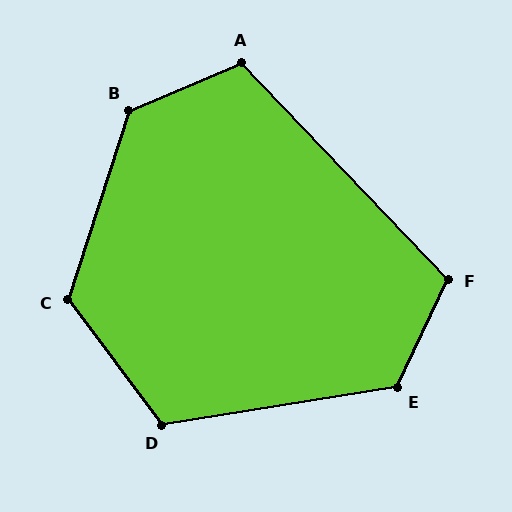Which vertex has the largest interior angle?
B, at approximately 131 degrees.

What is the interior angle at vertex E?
Approximately 124 degrees (obtuse).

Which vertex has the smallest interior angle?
A, at approximately 111 degrees.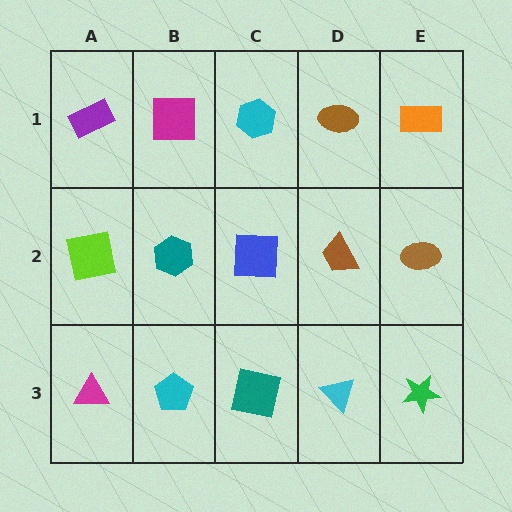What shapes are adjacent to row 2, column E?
An orange rectangle (row 1, column E), a green star (row 3, column E), a brown trapezoid (row 2, column D).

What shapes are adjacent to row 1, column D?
A brown trapezoid (row 2, column D), a cyan hexagon (row 1, column C), an orange rectangle (row 1, column E).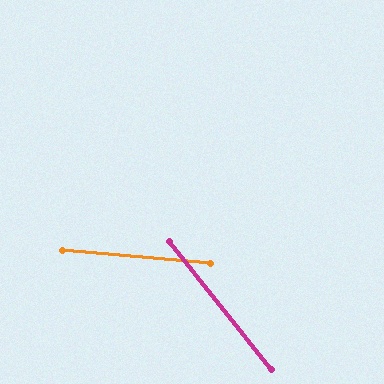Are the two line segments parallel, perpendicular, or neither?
Neither parallel nor perpendicular — they differ by about 47°.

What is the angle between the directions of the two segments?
Approximately 47 degrees.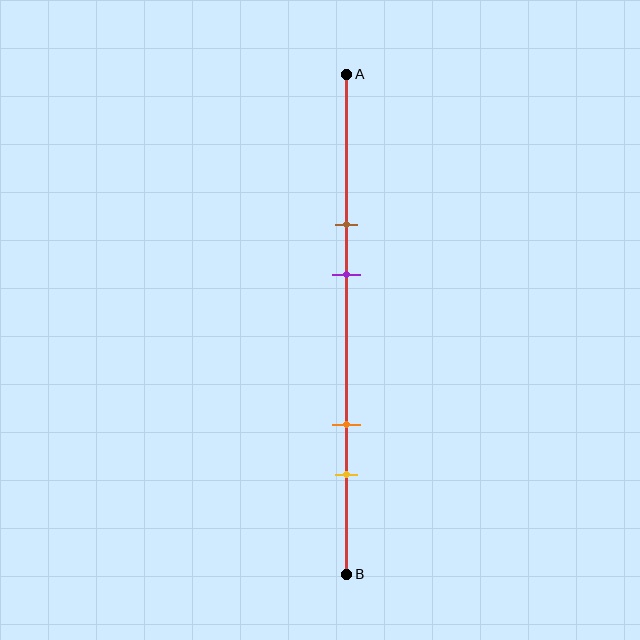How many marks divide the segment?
There are 4 marks dividing the segment.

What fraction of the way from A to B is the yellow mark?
The yellow mark is approximately 80% (0.8) of the way from A to B.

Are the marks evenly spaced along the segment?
No, the marks are not evenly spaced.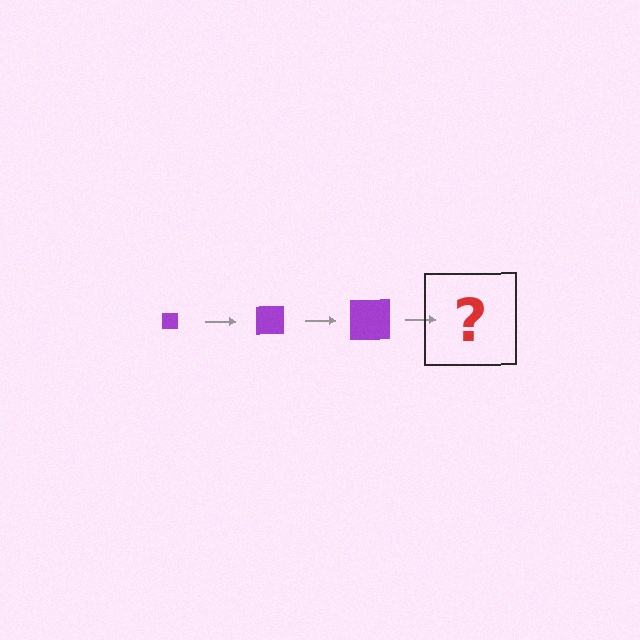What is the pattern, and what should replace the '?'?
The pattern is that the square gets progressively larger each step. The '?' should be a purple square, larger than the previous one.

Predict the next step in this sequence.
The next step is a purple square, larger than the previous one.